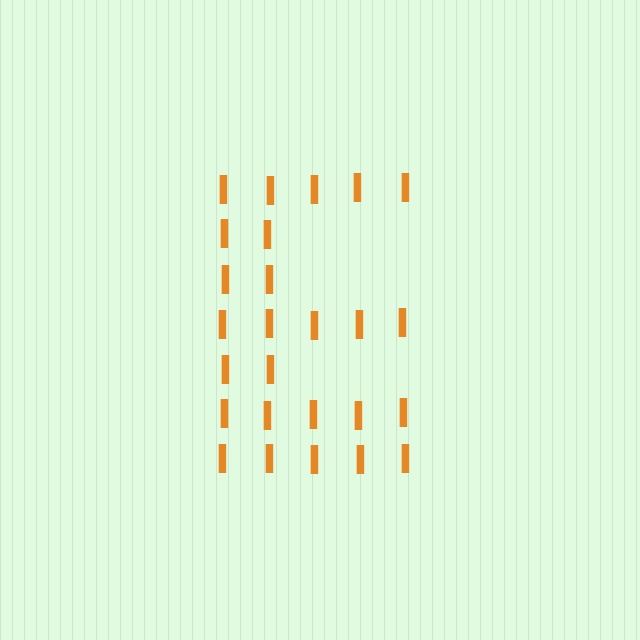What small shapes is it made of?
It is made of small letter I's.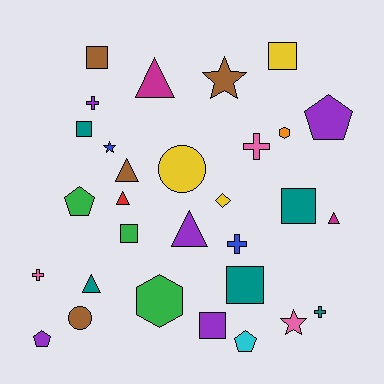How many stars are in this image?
There are 3 stars.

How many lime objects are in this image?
There are no lime objects.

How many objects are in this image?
There are 30 objects.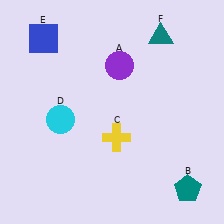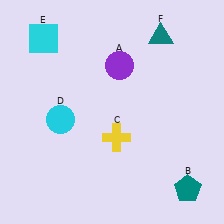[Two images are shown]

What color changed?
The square (E) changed from blue in Image 1 to cyan in Image 2.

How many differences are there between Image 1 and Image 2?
There is 1 difference between the two images.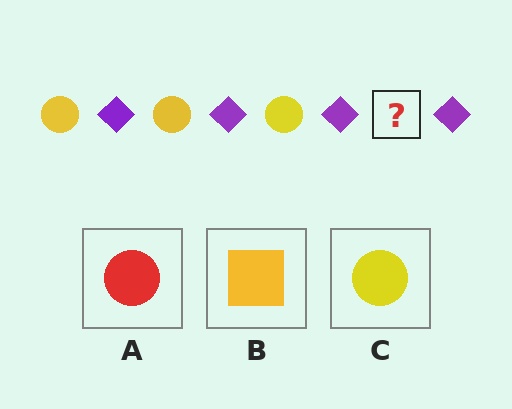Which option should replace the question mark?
Option C.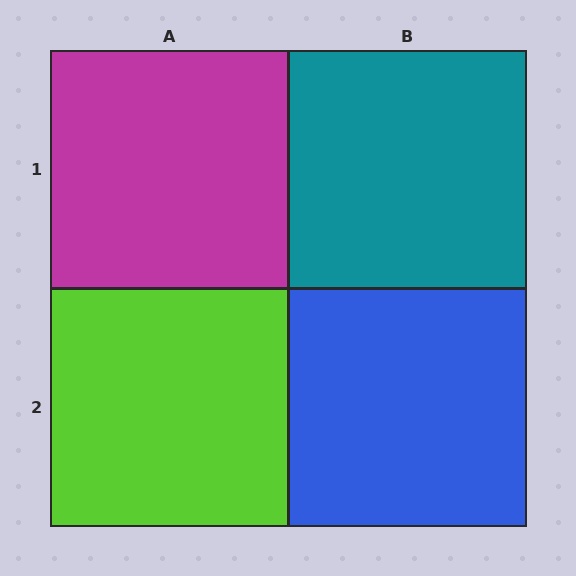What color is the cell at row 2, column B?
Blue.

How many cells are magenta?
1 cell is magenta.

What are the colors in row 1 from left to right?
Magenta, teal.